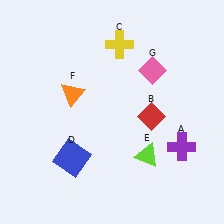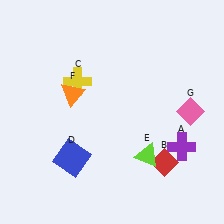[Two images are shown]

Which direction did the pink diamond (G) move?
The pink diamond (G) moved down.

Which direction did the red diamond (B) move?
The red diamond (B) moved down.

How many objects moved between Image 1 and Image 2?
3 objects moved between the two images.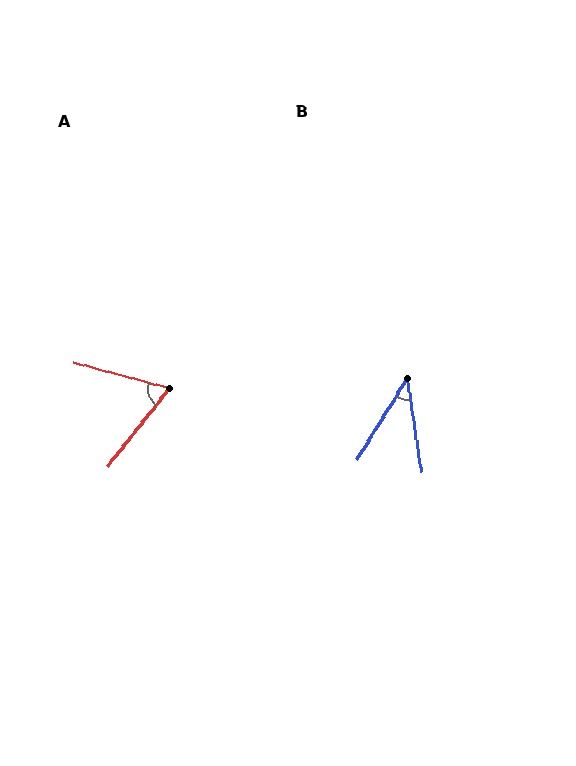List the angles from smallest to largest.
B (40°), A (67°).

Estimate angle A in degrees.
Approximately 67 degrees.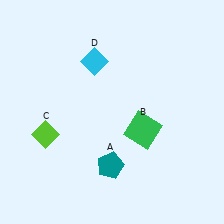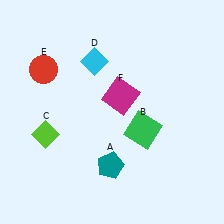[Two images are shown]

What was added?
A red circle (E), a magenta square (F) were added in Image 2.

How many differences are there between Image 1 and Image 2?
There are 2 differences between the two images.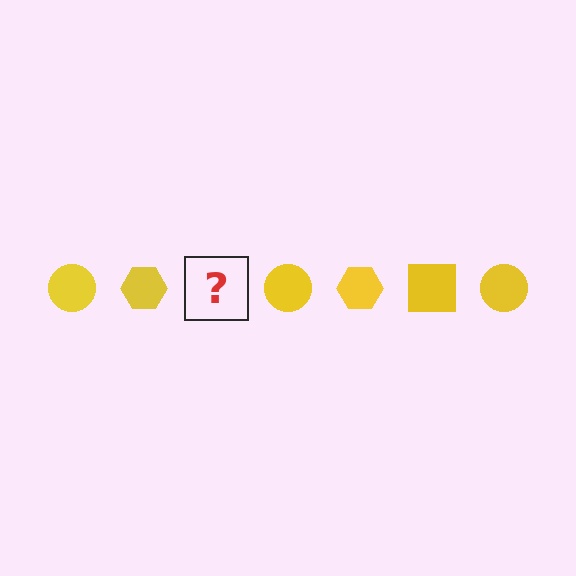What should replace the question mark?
The question mark should be replaced with a yellow square.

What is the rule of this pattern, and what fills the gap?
The rule is that the pattern cycles through circle, hexagon, square shapes in yellow. The gap should be filled with a yellow square.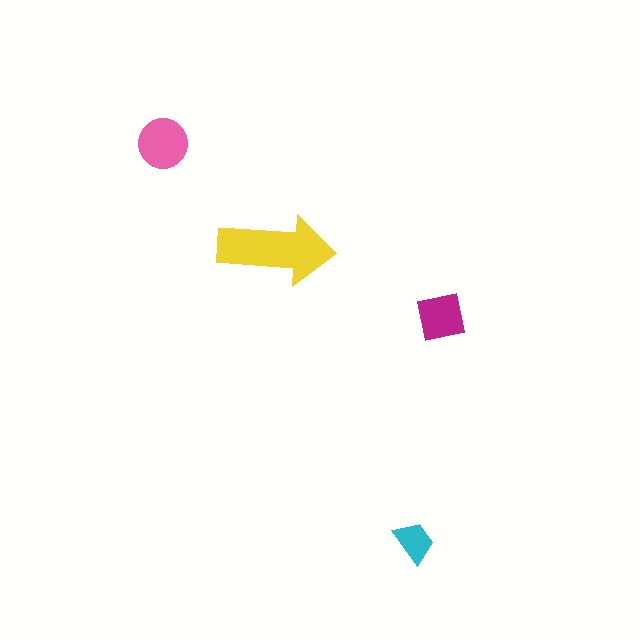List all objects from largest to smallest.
The yellow arrow, the pink circle, the magenta square, the cyan trapezoid.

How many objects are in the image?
There are 4 objects in the image.